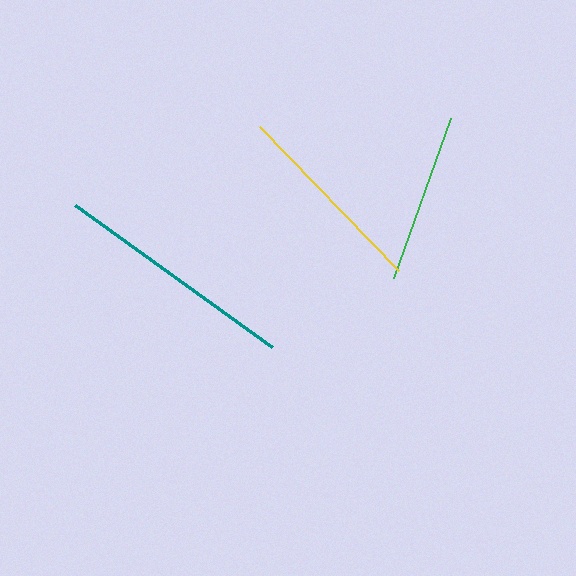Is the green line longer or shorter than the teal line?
The teal line is longer than the green line.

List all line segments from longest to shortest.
From longest to shortest: teal, yellow, green.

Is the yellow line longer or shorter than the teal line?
The teal line is longer than the yellow line.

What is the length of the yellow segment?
The yellow segment is approximately 200 pixels long.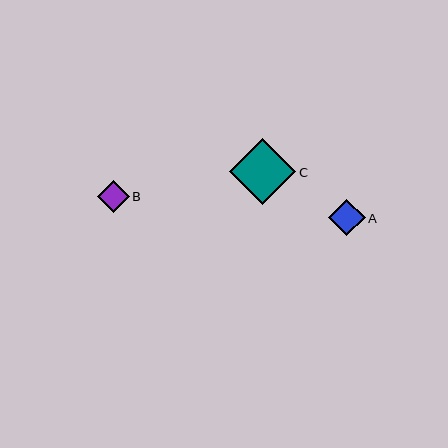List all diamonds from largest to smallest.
From largest to smallest: C, A, B.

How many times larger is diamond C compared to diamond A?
Diamond C is approximately 1.8 times the size of diamond A.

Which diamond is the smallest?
Diamond B is the smallest with a size of approximately 32 pixels.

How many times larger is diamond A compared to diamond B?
Diamond A is approximately 1.1 times the size of diamond B.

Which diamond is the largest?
Diamond C is the largest with a size of approximately 66 pixels.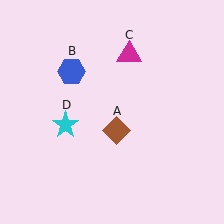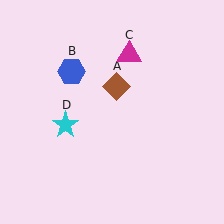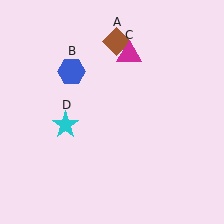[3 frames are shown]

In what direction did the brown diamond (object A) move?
The brown diamond (object A) moved up.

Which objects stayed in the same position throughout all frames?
Blue hexagon (object B) and magenta triangle (object C) and cyan star (object D) remained stationary.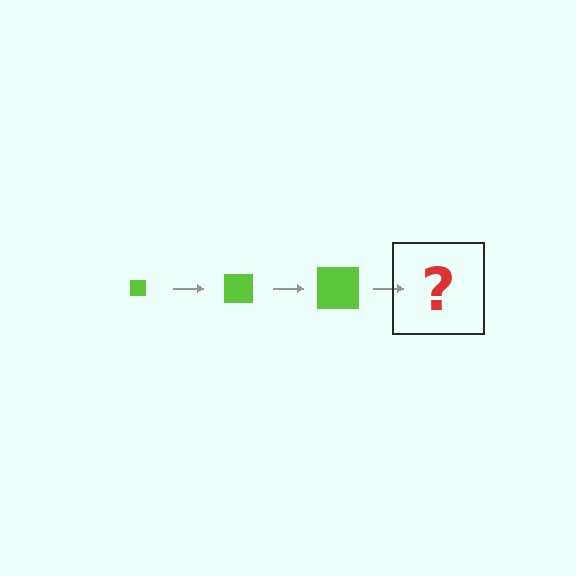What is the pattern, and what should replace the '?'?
The pattern is that the square gets progressively larger each step. The '?' should be a lime square, larger than the previous one.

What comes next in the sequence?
The next element should be a lime square, larger than the previous one.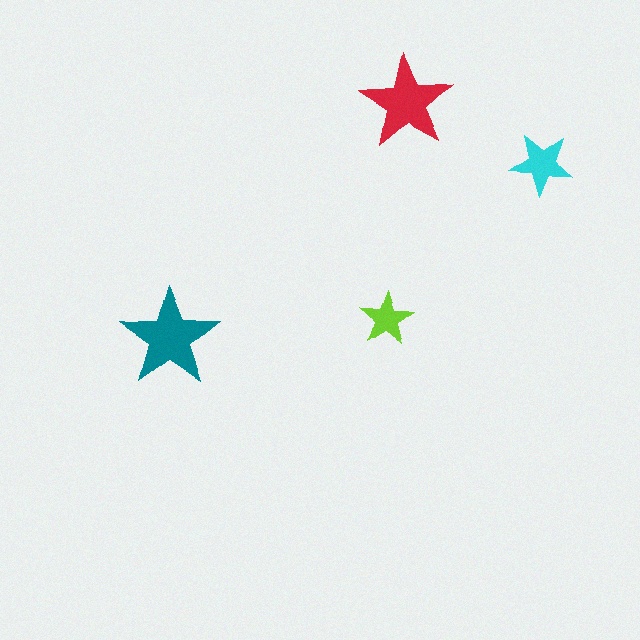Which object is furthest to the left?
The teal star is leftmost.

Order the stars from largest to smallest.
the teal one, the red one, the cyan one, the lime one.